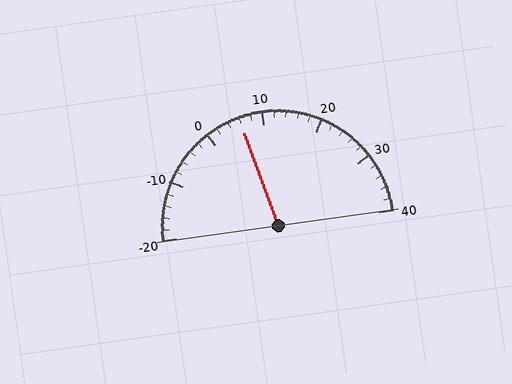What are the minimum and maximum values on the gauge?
The gauge ranges from -20 to 40.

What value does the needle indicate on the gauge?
The needle indicates approximately 6.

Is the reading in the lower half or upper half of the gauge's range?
The reading is in the lower half of the range (-20 to 40).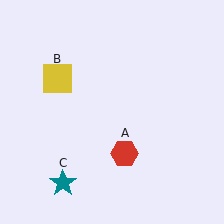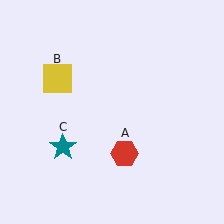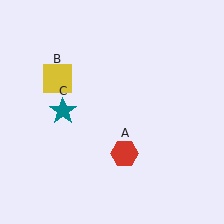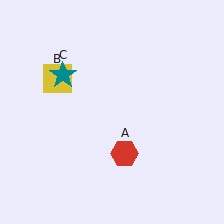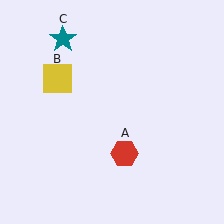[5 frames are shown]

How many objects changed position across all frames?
1 object changed position: teal star (object C).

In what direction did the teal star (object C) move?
The teal star (object C) moved up.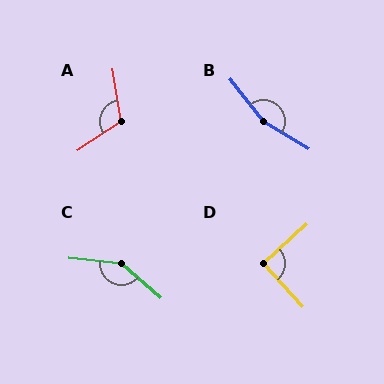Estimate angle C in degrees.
Approximately 145 degrees.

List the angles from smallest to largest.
D (90°), A (115°), C (145°), B (160°).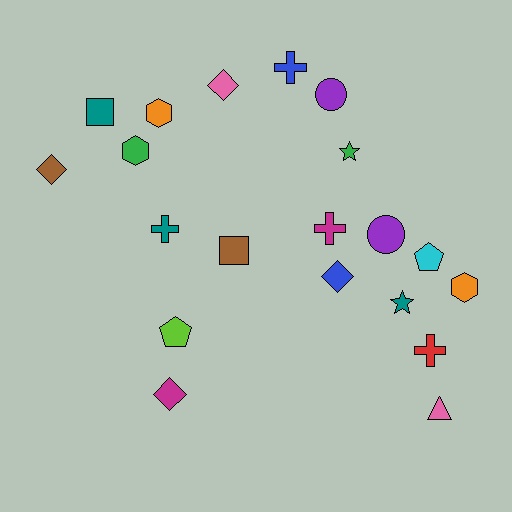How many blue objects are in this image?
There are 2 blue objects.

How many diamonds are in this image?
There are 4 diamonds.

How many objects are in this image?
There are 20 objects.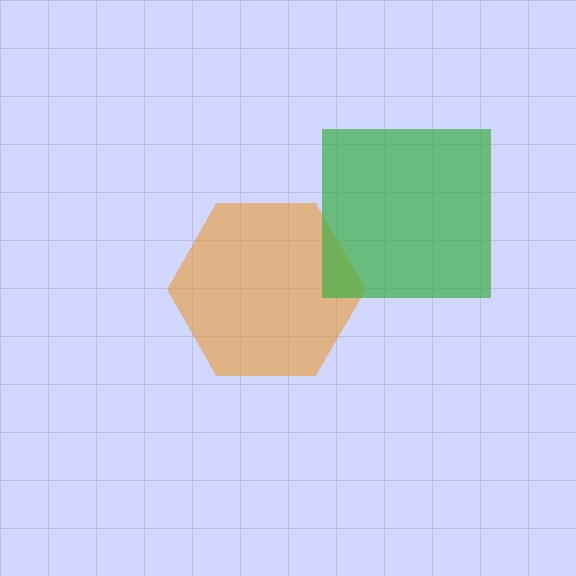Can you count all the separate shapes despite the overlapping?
Yes, there are 2 separate shapes.